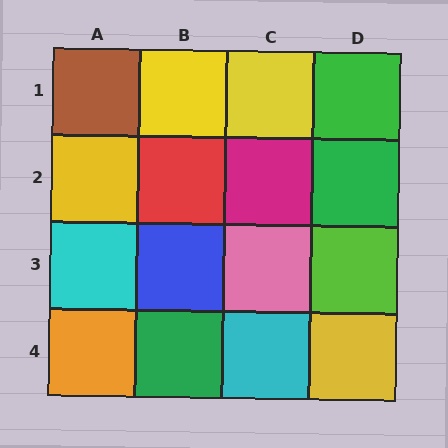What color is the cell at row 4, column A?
Orange.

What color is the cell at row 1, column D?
Green.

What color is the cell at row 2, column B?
Red.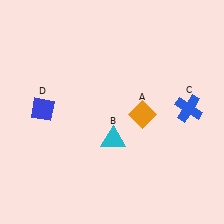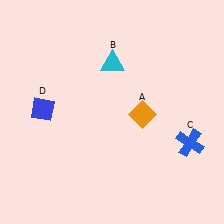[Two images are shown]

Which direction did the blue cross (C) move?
The blue cross (C) moved down.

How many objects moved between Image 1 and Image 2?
2 objects moved between the two images.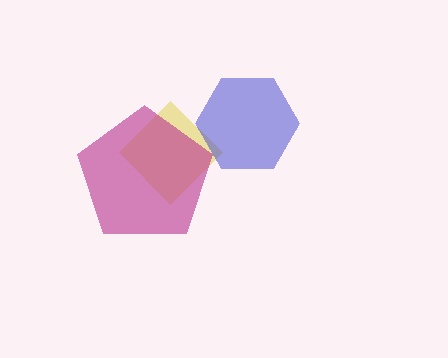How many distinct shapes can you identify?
There are 3 distinct shapes: a yellow diamond, a blue hexagon, a magenta pentagon.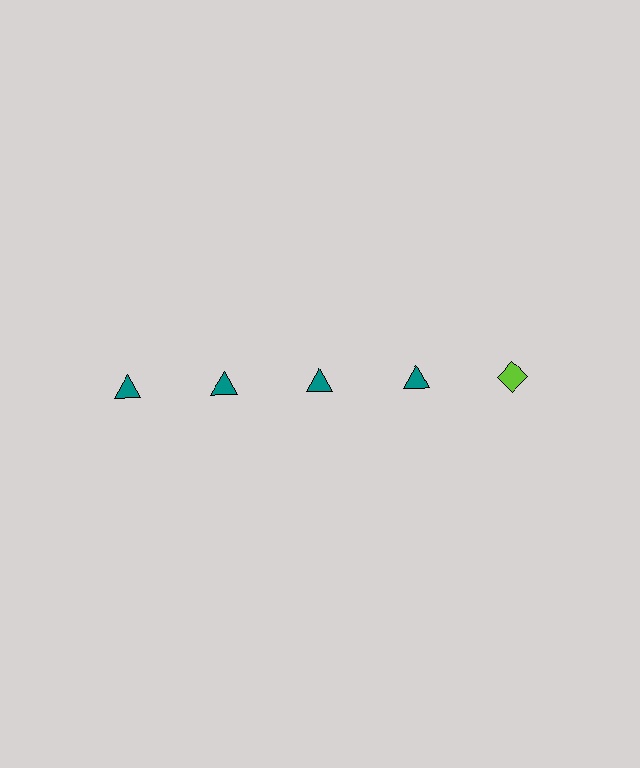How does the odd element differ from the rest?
It differs in both color (lime instead of teal) and shape (diamond instead of triangle).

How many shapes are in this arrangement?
There are 5 shapes arranged in a grid pattern.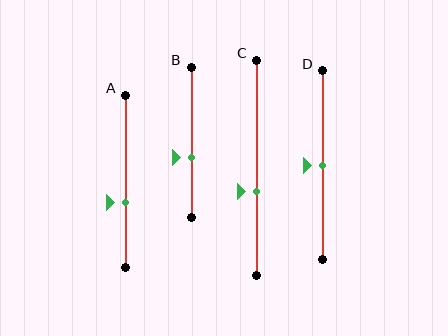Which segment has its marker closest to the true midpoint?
Segment D has its marker closest to the true midpoint.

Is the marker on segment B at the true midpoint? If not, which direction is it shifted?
No, the marker on segment B is shifted downward by about 10% of the segment length.